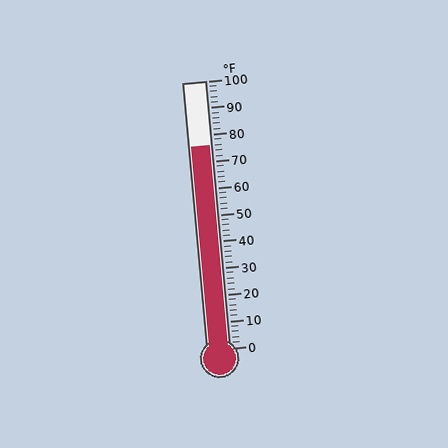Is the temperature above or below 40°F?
The temperature is above 40°F.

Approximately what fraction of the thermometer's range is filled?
The thermometer is filled to approximately 75% of its range.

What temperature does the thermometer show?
The thermometer shows approximately 76°F.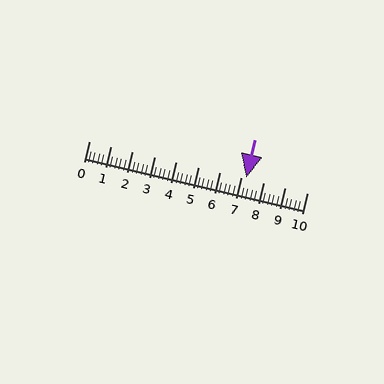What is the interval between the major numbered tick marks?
The major tick marks are spaced 1 units apart.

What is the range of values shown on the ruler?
The ruler shows values from 0 to 10.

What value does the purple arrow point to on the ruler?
The purple arrow points to approximately 7.2.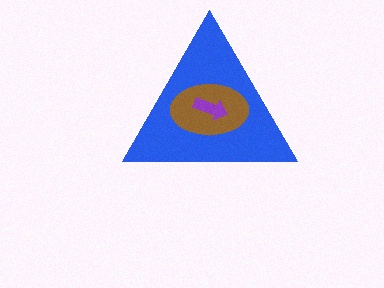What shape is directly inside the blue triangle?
The brown ellipse.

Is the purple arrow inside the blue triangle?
Yes.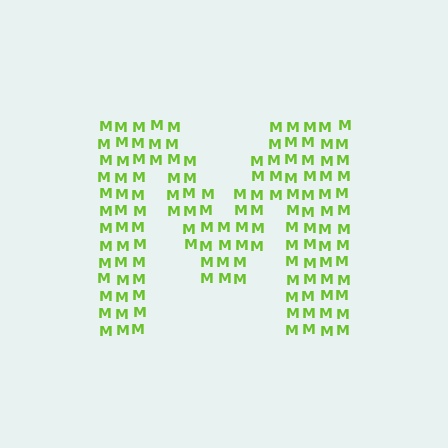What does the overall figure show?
The overall figure shows the letter M.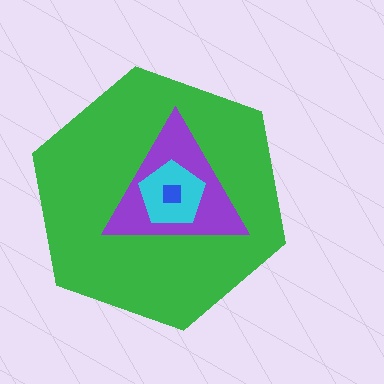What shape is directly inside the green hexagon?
The purple triangle.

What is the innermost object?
The blue square.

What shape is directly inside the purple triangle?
The cyan pentagon.